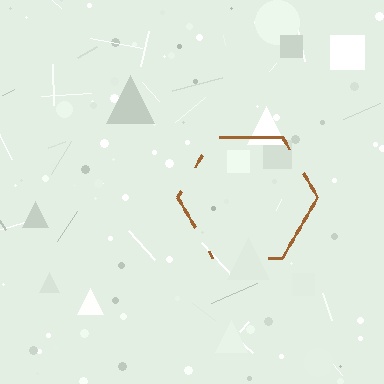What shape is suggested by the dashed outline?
The dashed outline suggests a hexagon.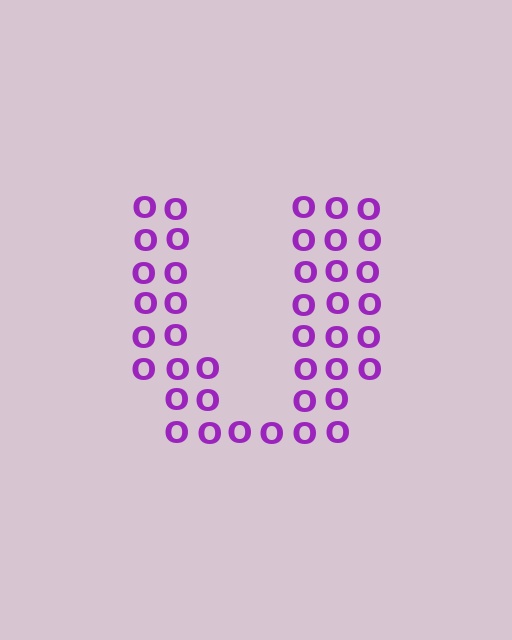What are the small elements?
The small elements are letter O's.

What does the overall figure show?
The overall figure shows the letter U.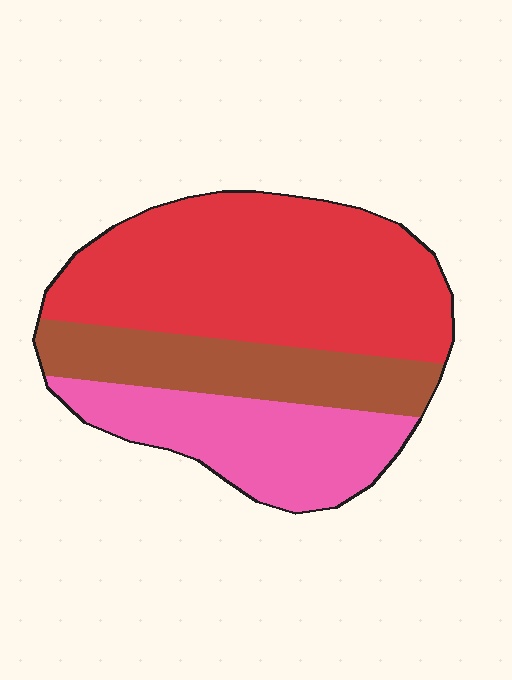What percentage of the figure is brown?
Brown covers 23% of the figure.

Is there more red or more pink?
Red.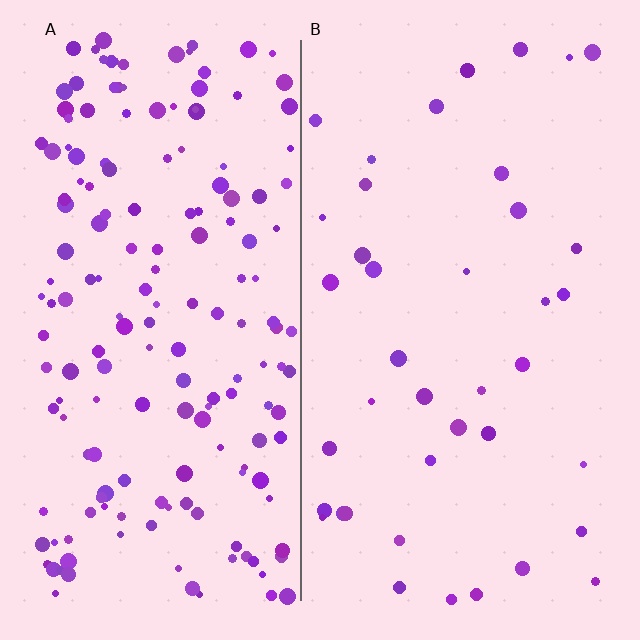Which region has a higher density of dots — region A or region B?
A (the left).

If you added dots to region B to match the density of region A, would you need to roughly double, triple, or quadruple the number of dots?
Approximately quadruple.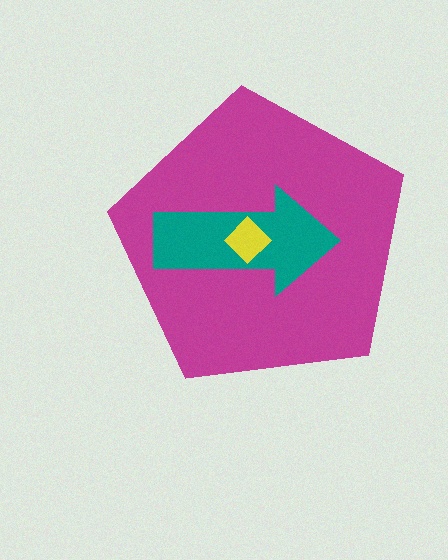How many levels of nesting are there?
3.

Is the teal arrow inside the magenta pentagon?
Yes.